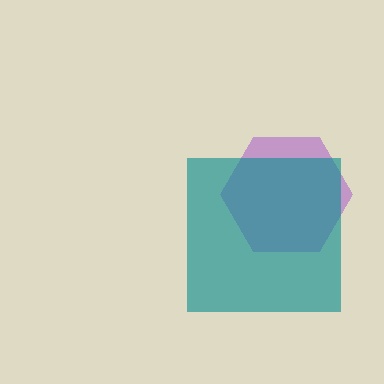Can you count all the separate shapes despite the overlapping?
Yes, there are 2 separate shapes.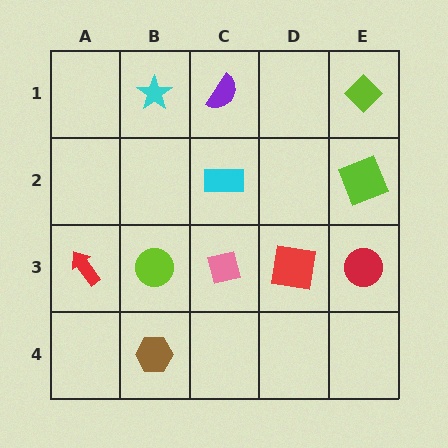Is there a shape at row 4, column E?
No, that cell is empty.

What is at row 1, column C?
A purple semicircle.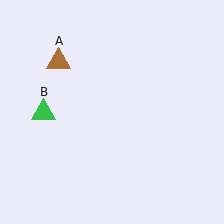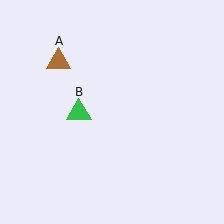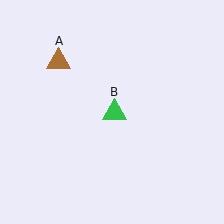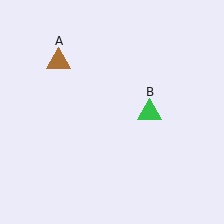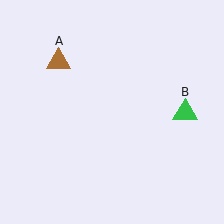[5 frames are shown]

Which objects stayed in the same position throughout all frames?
Brown triangle (object A) remained stationary.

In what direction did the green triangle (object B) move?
The green triangle (object B) moved right.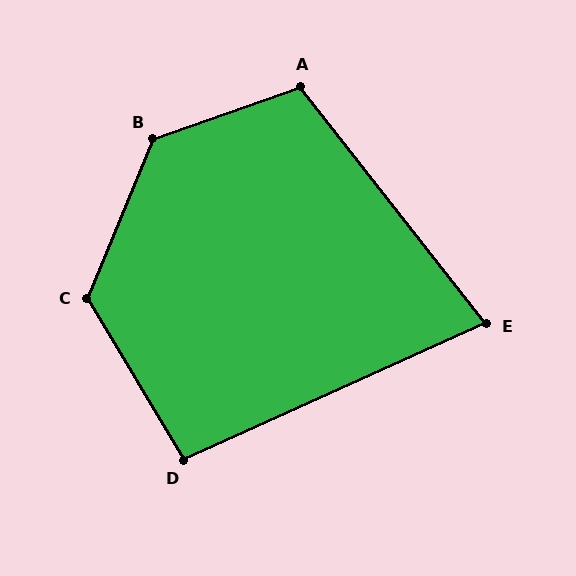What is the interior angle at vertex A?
Approximately 109 degrees (obtuse).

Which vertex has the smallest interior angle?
E, at approximately 76 degrees.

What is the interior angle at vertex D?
Approximately 96 degrees (obtuse).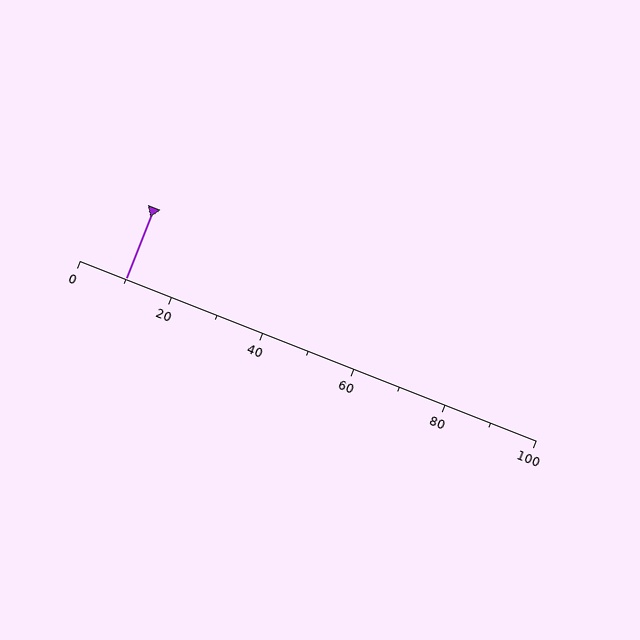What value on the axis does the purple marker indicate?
The marker indicates approximately 10.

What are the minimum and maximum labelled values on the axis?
The axis runs from 0 to 100.